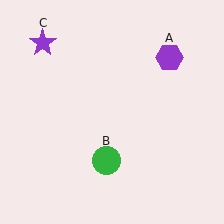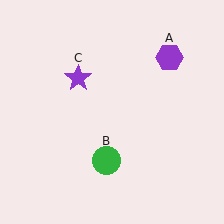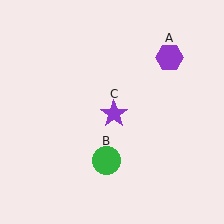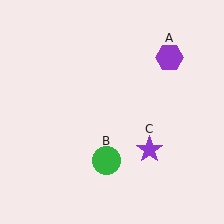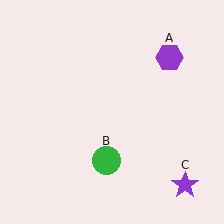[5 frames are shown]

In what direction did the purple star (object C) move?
The purple star (object C) moved down and to the right.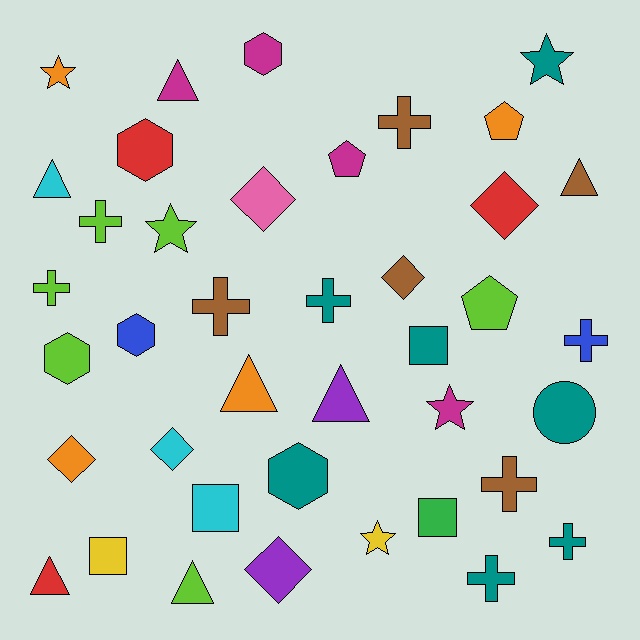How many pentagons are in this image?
There are 3 pentagons.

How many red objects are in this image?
There are 3 red objects.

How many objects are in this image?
There are 40 objects.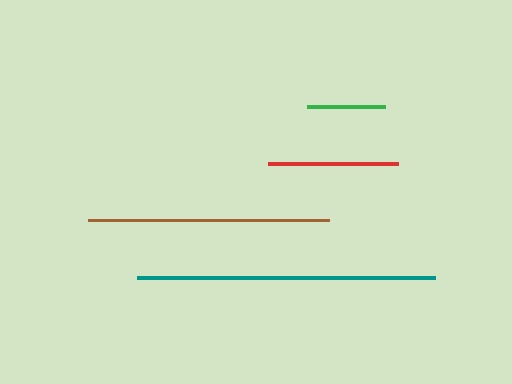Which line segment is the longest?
The teal line is the longest at approximately 298 pixels.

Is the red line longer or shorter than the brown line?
The brown line is longer than the red line.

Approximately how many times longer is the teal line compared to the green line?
The teal line is approximately 3.8 times the length of the green line.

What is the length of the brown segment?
The brown segment is approximately 241 pixels long.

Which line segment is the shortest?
The green line is the shortest at approximately 78 pixels.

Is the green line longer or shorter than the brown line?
The brown line is longer than the green line.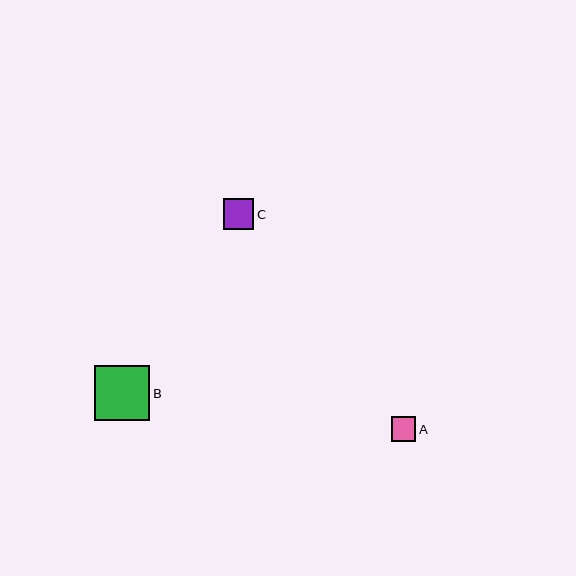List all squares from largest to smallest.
From largest to smallest: B, C, A.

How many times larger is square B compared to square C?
Square B is approximately 1.8 times the size of square C.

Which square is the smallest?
Square A is the smallest with a size of approximately 25 pixels.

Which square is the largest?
Square B is the largest with a size of approximately 55 pixels.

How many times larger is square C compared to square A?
Square C is approximately 1.2 times the size of square A.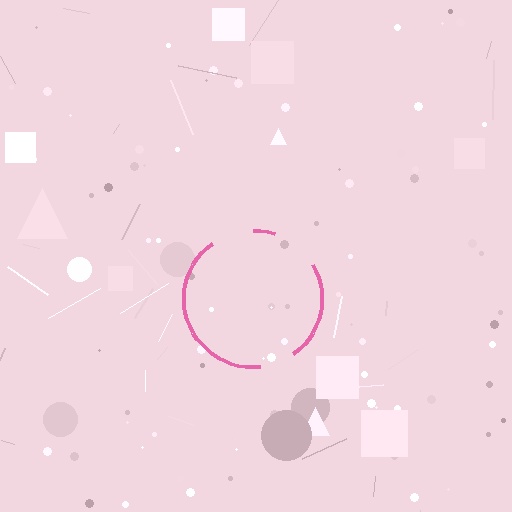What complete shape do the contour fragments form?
The contour fragments form a circle.